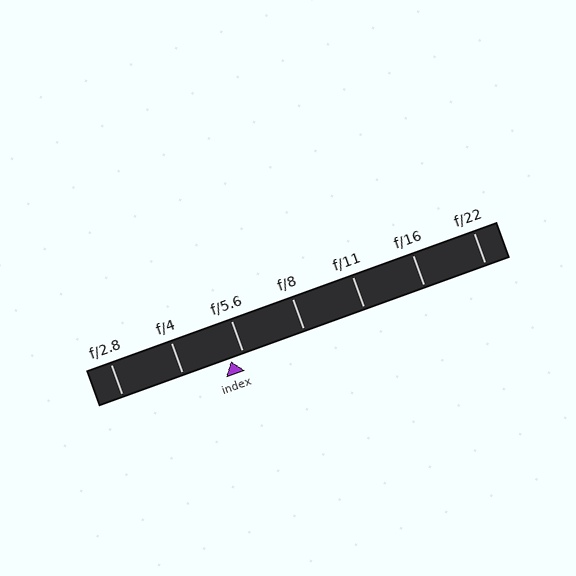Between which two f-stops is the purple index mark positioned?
The index mark is between f/4 and f/5.6.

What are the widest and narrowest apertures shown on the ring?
The widest aperture shown is f/2.8 and the narrowest is f/22.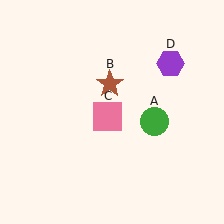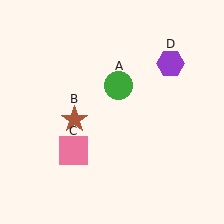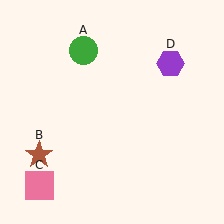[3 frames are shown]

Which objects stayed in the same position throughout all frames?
Purple hexagon (object D) remained stationary.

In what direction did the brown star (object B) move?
The brown star (object B) moved down and to the left.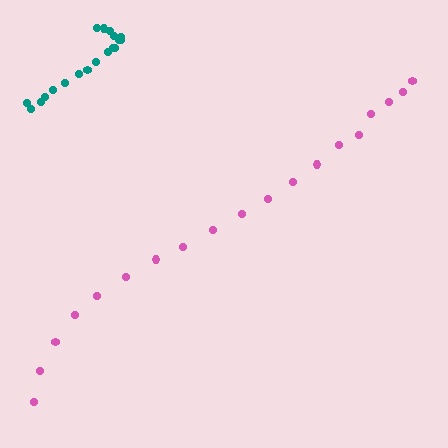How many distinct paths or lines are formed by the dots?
There are 2 distinct paths.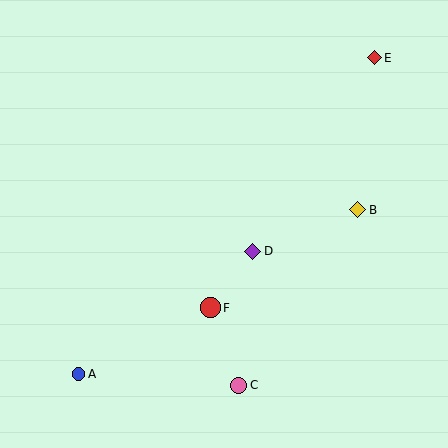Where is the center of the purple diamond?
The center of the purple diamond is at (253, 251).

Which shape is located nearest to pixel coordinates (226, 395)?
The pink circle (labeled C) at (238, 385) is nearest to that location.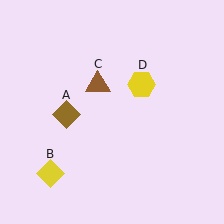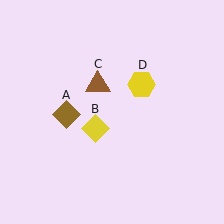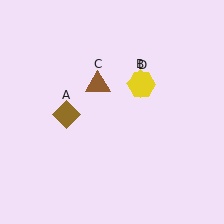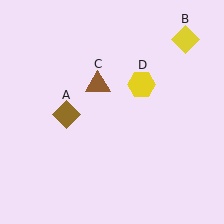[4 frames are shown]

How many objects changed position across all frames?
1 object changed position: yellow diamond (object B).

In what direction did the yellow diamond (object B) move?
The yellow diamond (object B) moved up and to the right.